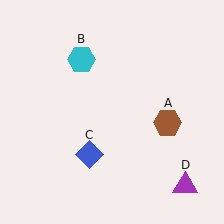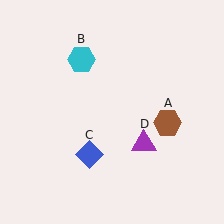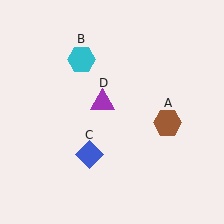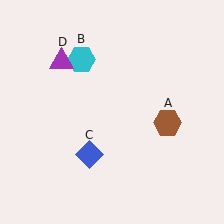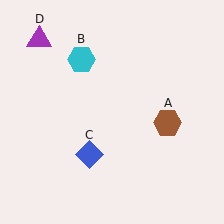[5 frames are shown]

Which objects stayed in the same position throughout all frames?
Brown hexagon (object A) and cyan hexagon (object B) and blue diamond (object C) remained stationary.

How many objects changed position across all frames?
1 object changed position: purple triangle (object D).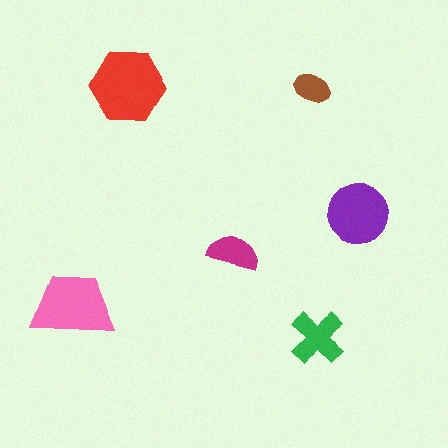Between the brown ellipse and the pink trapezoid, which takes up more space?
The pink trapezoid.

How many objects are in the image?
There are 6 objects in the image.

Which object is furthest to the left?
The pink trapezoid is leftmost.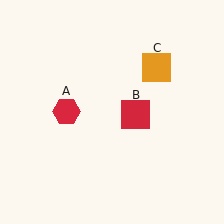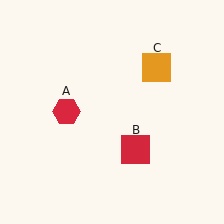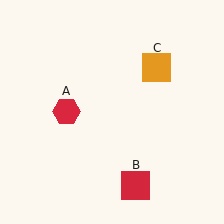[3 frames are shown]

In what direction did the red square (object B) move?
The red square (object B) moved down.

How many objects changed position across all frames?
1 object changed position: red square (object B).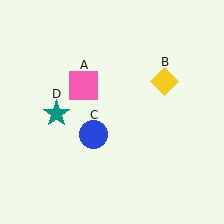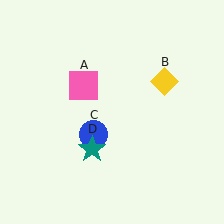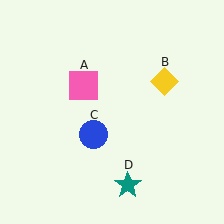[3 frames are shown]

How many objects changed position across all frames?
1 object changed position: teal star (object D).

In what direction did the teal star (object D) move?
The teal star (object D) moved down and to the right.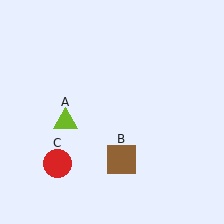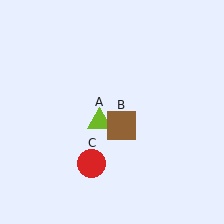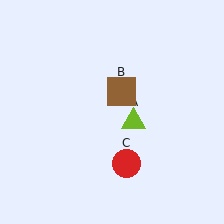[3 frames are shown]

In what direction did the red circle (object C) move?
The red circle (object C) moved right.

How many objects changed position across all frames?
3 objects changed position: lime triangle (object A), brown square (object B), red circle (object C).